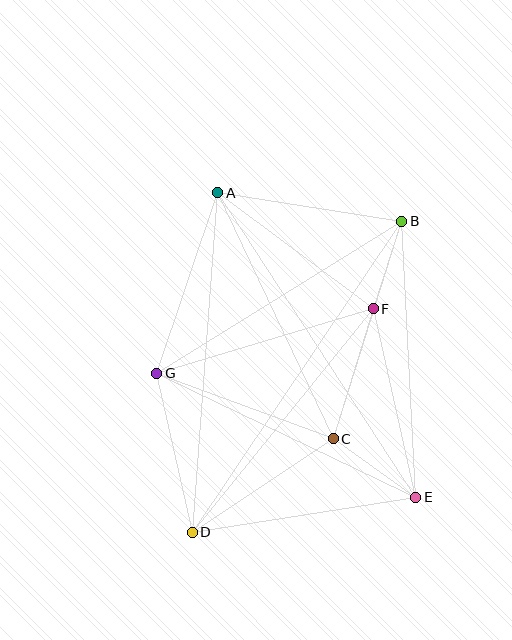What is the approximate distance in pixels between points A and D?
The distance between A and D is approximately 340 pixels.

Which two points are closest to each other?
Points B and F are closest to each other.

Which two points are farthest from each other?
Points B and D are farthest from each other.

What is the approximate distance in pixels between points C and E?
The distance between C and E is approximately 101 pixels.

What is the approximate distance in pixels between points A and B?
The distance between A and B is approximately 186 pixels.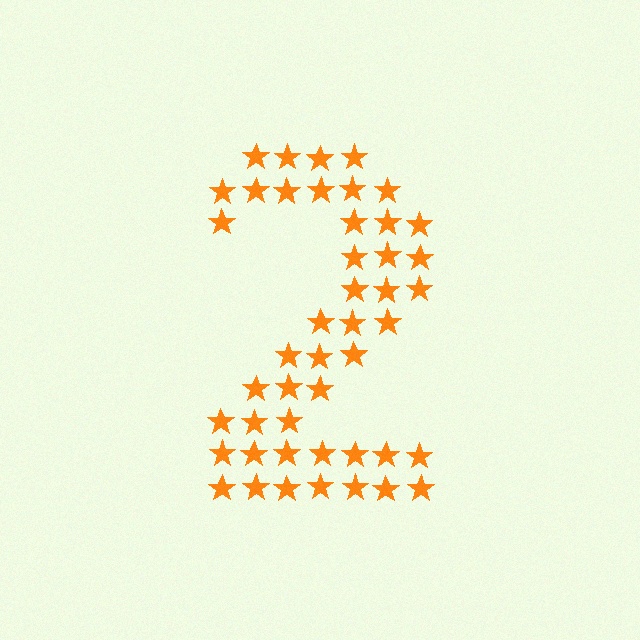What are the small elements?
The small elements are stars.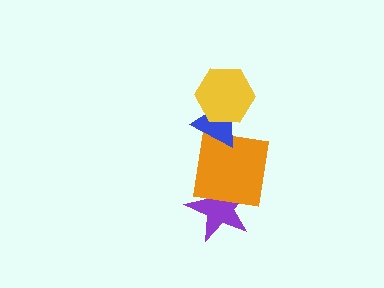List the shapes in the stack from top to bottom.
From top to bottom: the yellow hexagon, the blue triangle, the orange square, the purple star.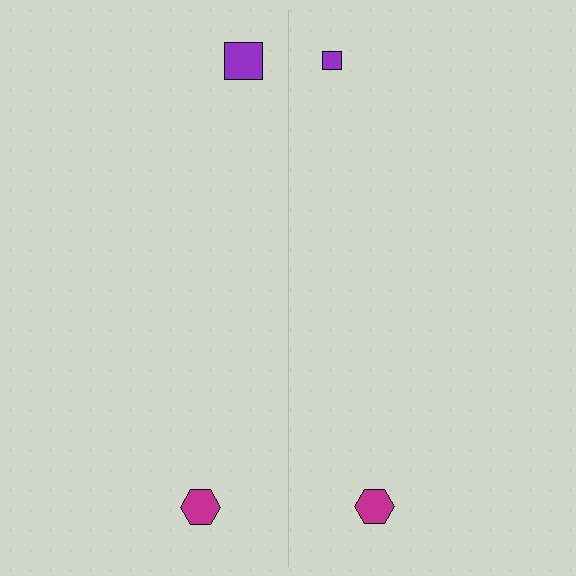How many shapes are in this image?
There are 4 shapes in this image.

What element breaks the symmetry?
The purple square on the right side has a different size than its mirror counterpart.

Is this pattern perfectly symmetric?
No, the pattern is not perfectly symmetric. The purple square on the right side has a different size than its mirror counterpart.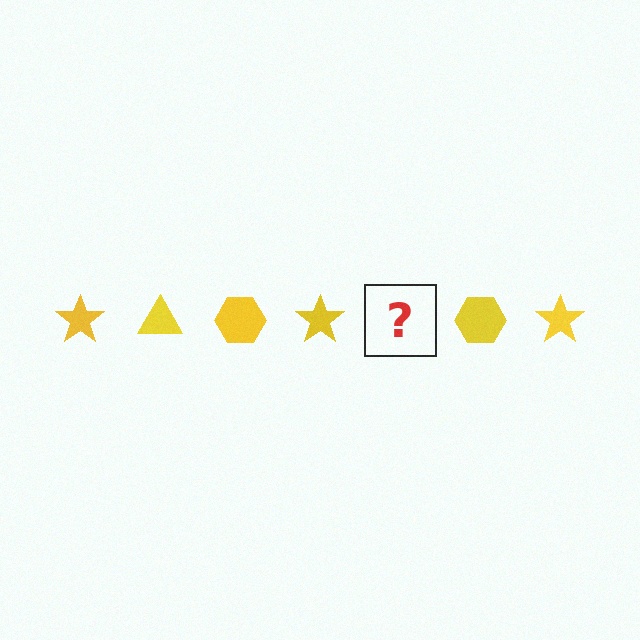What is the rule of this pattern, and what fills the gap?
The rule is that the pattern cycles through star, triangle, hexagon shapes in yellow. The gap should be filled with a yellow triangle.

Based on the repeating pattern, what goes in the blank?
The blank should be a yellow triangle.